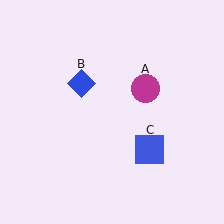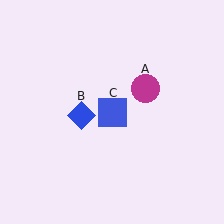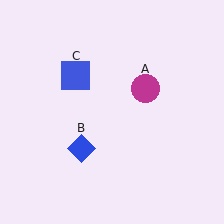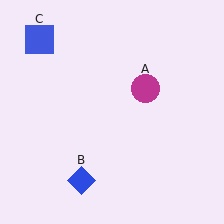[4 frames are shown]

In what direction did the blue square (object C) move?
The blue square (object C) moved up and to the left.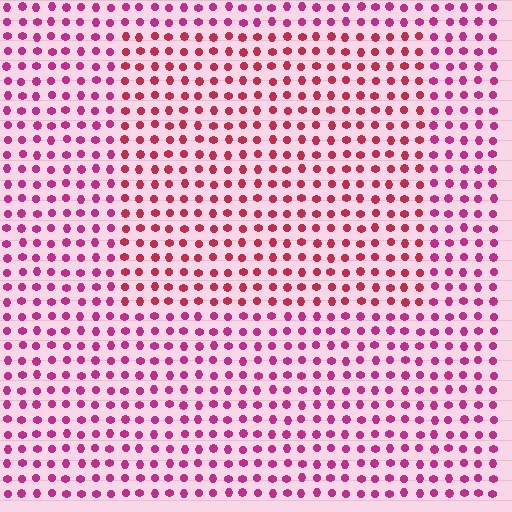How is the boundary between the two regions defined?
The boundary is defined purely by a slight shift in hue (about 26 degrees). Spacing, size, and orientation are identical on both sides.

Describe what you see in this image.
The image is filled with small magenta elements in a uniform arrangement. A rectangle-shaped region is visible where the elements are tinted to a slightly different hue, forming a subtle color boundary.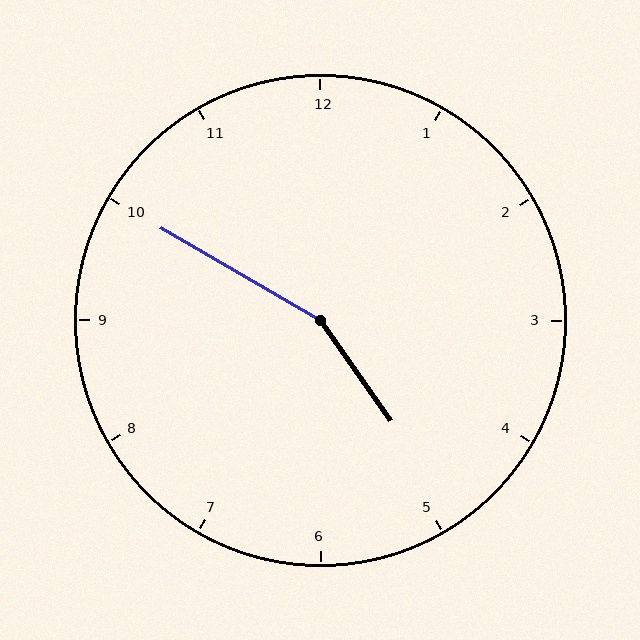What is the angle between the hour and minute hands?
Approximately 155 degrees.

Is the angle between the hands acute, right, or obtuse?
It is obtuse.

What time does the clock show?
4:50.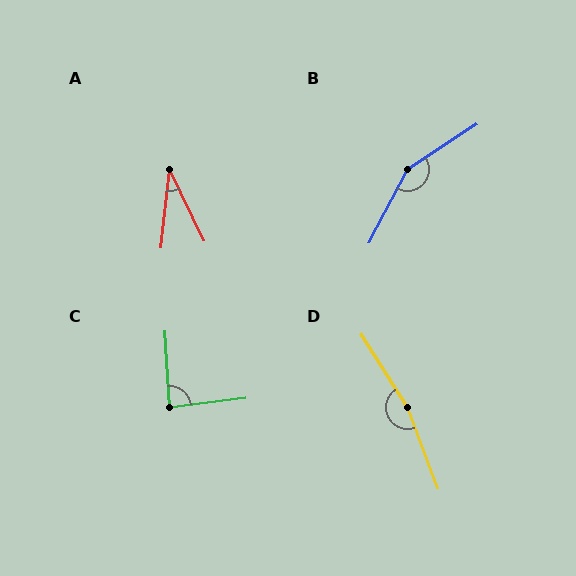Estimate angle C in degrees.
Approximately 87 degrees.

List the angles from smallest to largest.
A (32°), C (87°), B (150°), D (168°).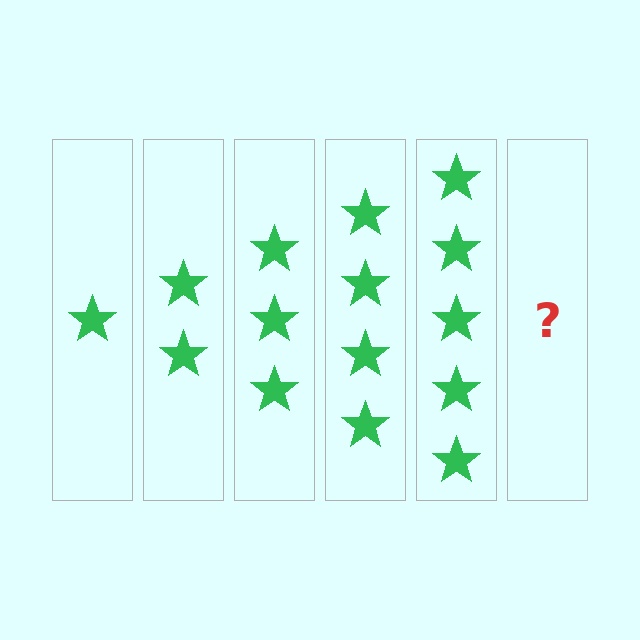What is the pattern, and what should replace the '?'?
The pattern is that each step adds one more star. The '?' should be 6 stars.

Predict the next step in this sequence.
The next step is 6 stars.